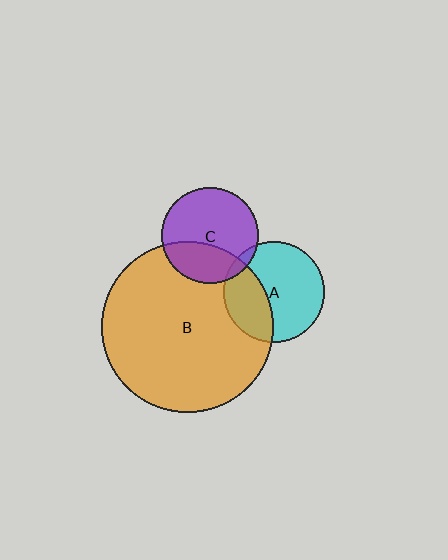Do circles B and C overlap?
Yes.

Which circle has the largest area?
Circle B (orange).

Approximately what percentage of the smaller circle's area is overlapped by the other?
Approximately 35%.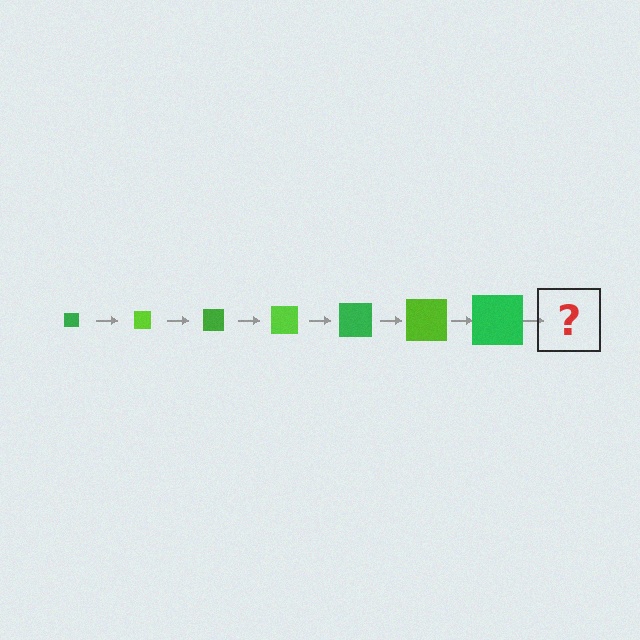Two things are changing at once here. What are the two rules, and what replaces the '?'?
The two rules are that the square grows larger each step and the color cycles through green and lime. The '?' should be a lime square, larger than the previous one.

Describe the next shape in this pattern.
It should be a lime square, larger than the previous one.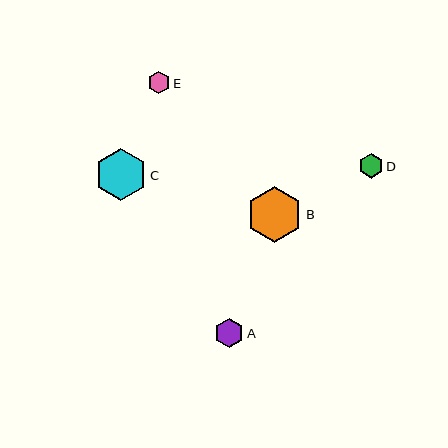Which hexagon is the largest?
Hexagon B is the largest with a size of approximately 56 pixels.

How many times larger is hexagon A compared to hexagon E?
Hexagon A is approximately 1.3 times the size of hexagon E.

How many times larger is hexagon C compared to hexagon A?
Hexagon C is approximately 1.8 times the size of hexagon A.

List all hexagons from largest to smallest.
From largest to smallest: B, C, A, D, E.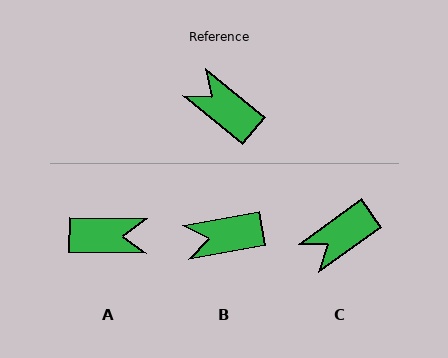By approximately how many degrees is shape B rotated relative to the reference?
Approximately 50 degrees counter-clockwise.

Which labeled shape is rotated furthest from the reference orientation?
A, about 142 degrees away.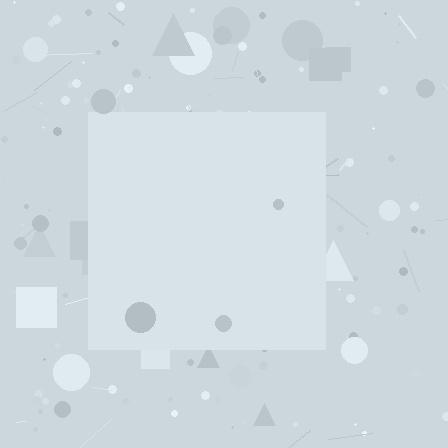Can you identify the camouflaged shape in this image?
The camouflaged shape is a square.